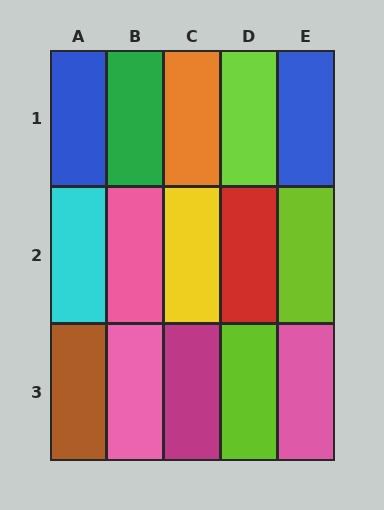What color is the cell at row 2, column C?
Yellow.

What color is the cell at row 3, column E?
Pink.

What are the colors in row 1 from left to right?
Blue, green, orange, lime, blue.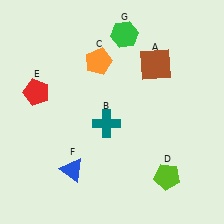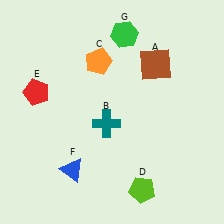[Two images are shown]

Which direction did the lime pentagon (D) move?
The lime pentagon (D) moved left.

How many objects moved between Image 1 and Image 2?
1 object moved between the two images.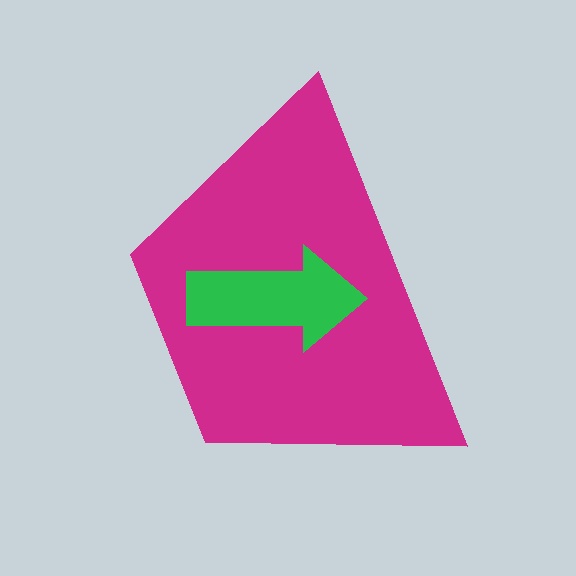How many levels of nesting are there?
2.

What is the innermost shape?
The green arrow.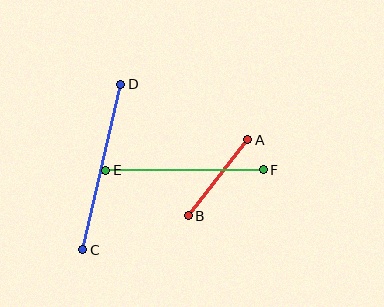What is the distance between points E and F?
The distance is approximately 157 pixels.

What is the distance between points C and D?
The distance is approximately 170 pixels.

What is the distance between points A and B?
The distance is approximately 96 pixels.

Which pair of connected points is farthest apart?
Points C and D are farthest apart.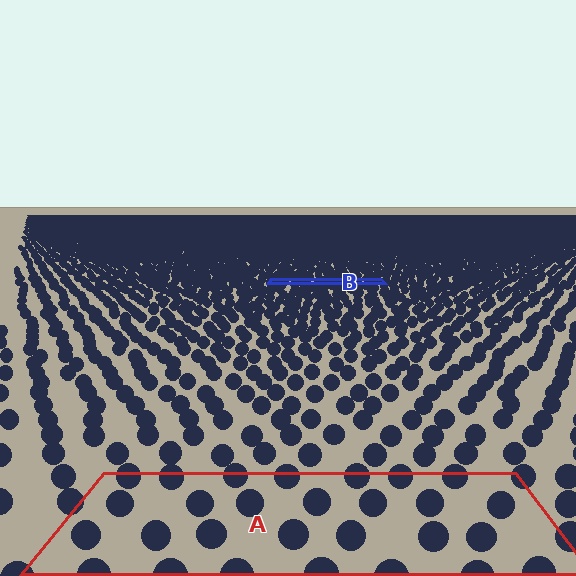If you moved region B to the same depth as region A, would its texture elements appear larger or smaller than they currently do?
They would appear larger. At a closer depth, the same texture elements are projected at a bigger on-screen size.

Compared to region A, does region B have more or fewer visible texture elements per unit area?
Region B has more texture elements per unit area — they are packed more densely because it is farther away.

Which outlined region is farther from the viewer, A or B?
Region B is farther from the viewer — the texture elements inside it appear smaller and more densely packed.